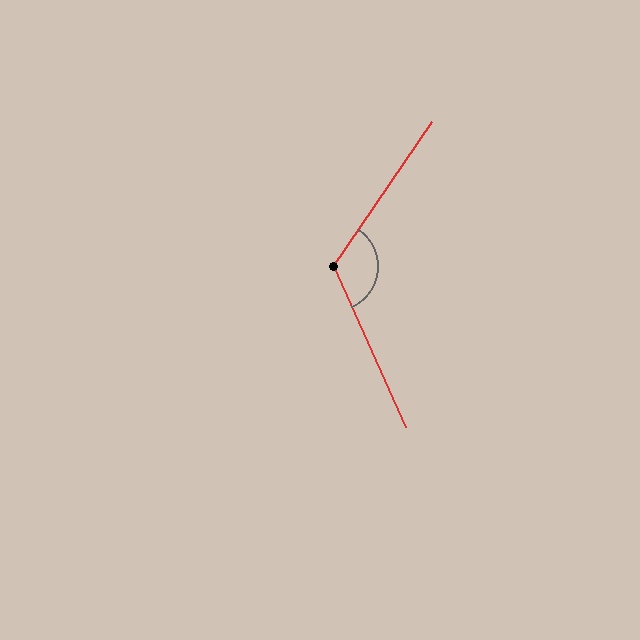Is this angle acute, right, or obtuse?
It is obtuse.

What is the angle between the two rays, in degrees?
Approximately 122 degrees.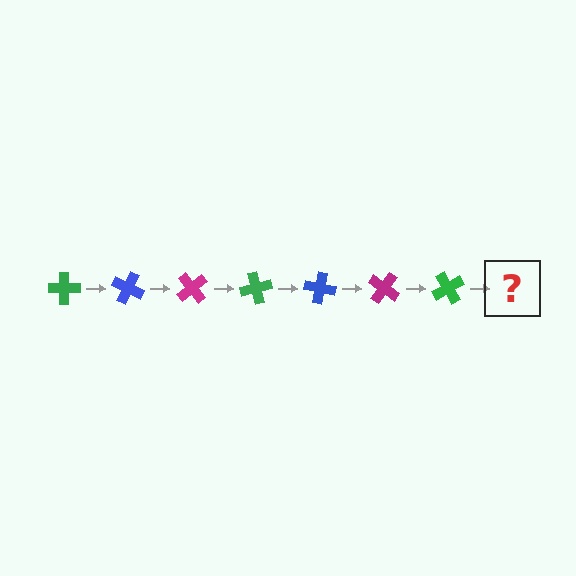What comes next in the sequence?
The next element should be a blue cross, rotated 175 degrees from the start.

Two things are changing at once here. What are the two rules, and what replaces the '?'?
The two rules are that it rotates 25 degrees each step and the color cycles through green, blue, and magenta. The '?' should be a blue cross, rotated 175 degrees from the start.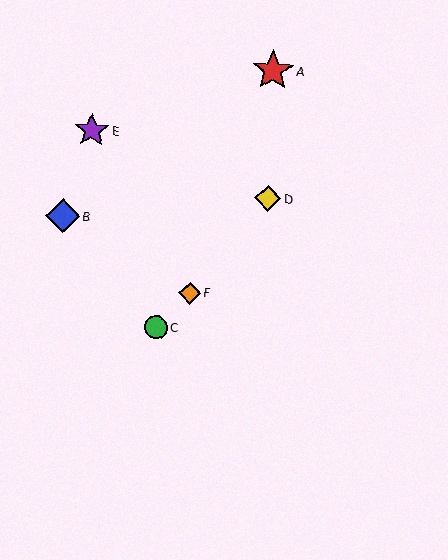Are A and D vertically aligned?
Yes, both are at x≈273.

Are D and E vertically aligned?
No, D is at x≈268 and E is at x≈92.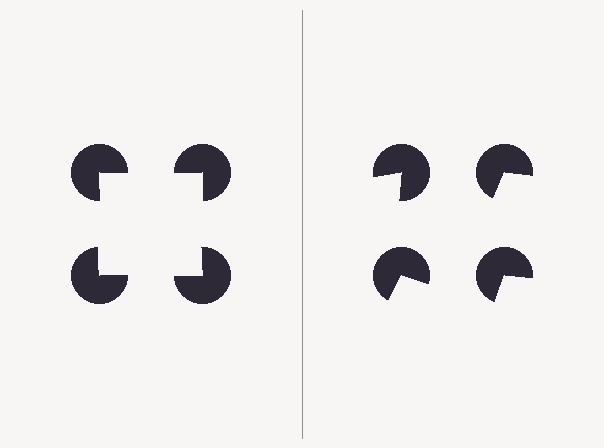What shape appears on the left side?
An illusory square.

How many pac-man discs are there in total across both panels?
8 — 4 on each side.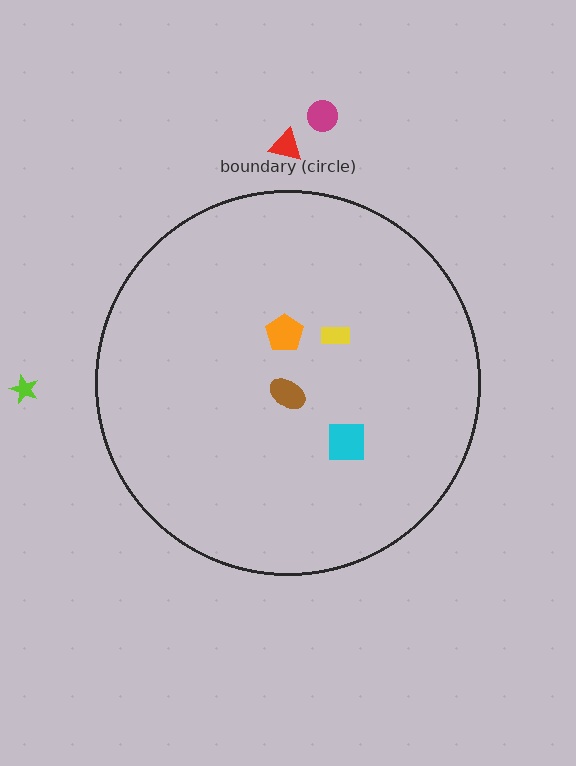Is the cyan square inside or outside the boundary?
Inside.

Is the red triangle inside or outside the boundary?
Outside.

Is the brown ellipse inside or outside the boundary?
Inside.